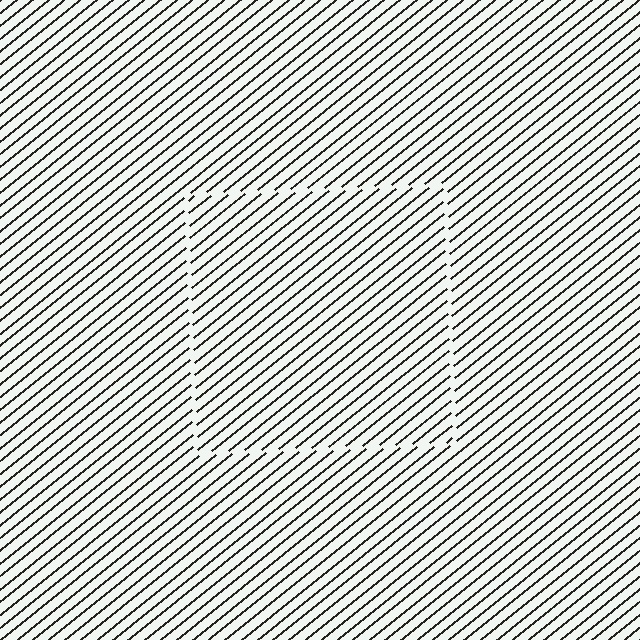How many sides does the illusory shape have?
4 sides — the line-ends trace a square.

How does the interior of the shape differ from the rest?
The interior of the shape contains the same grating, shifted by half a period — the contour is defined by the phase discontinuity where line-ends from the inner and outer gratings abut.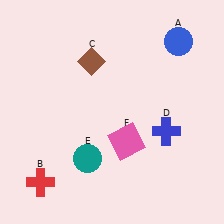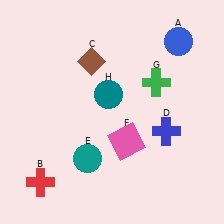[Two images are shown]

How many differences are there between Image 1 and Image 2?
There are 2 differences between the two images.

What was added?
A green cross (G), a teal circle (H) were added in Image 2.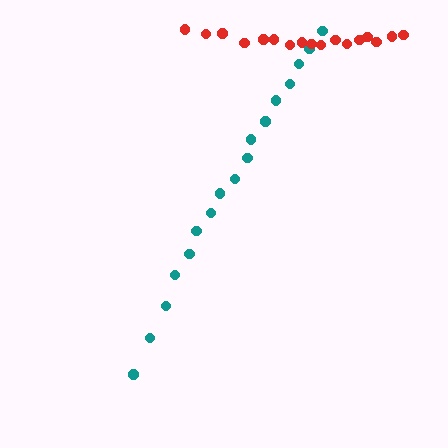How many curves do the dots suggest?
There are 2 distinct paths.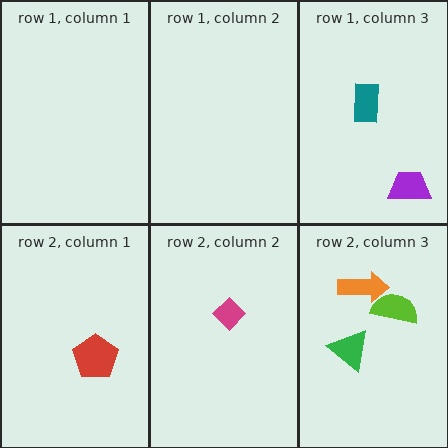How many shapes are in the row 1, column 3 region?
2.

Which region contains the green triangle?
The row 2, column 3 region.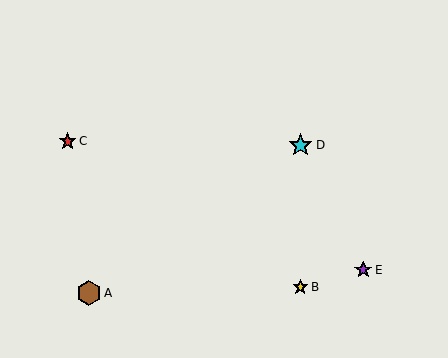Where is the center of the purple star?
The center of the purple star is at (363, 270).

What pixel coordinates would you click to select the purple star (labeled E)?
Click at (363, 270) to select the purple star E.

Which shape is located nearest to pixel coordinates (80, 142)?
The red star (labeled C) at (68, 141) is nearest to that location.